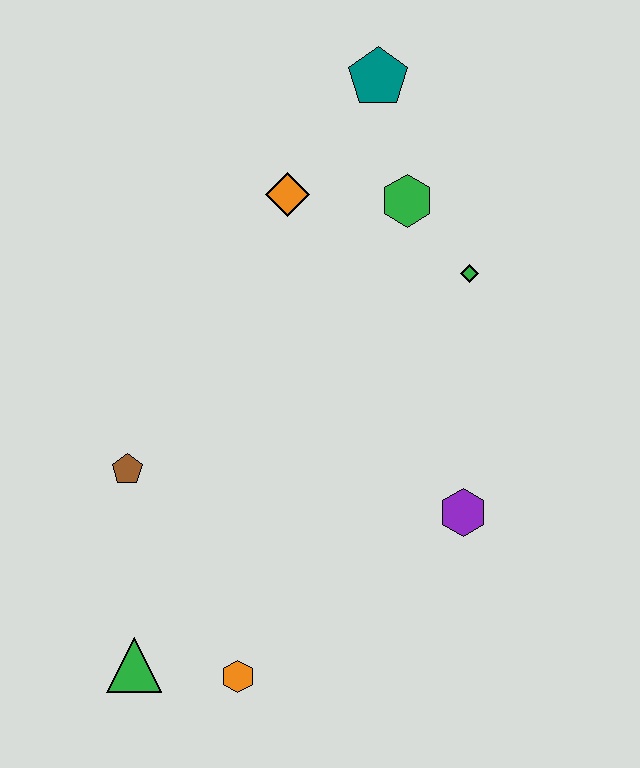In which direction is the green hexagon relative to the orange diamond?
The green hexagon is to the right of the orange diamond.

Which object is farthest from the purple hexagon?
The teal pentagon is farthest from the purple hexagon.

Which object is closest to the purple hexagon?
The green diamond is closest to the purple hexagon.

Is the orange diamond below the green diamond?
No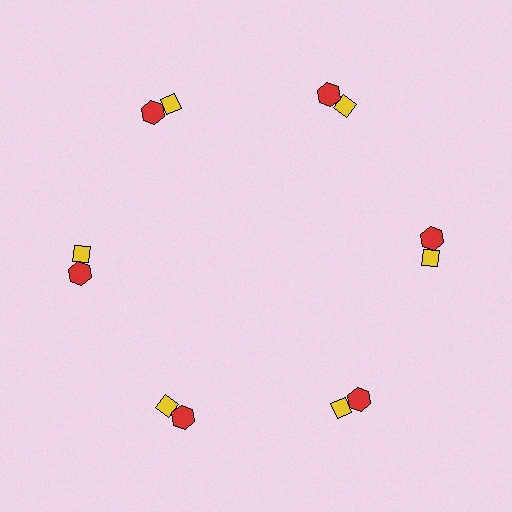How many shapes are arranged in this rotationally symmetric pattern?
There are 12 shapes, arranged in 6 groups of 2.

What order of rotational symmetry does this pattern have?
This pattern has 6-fold rotational symmetry.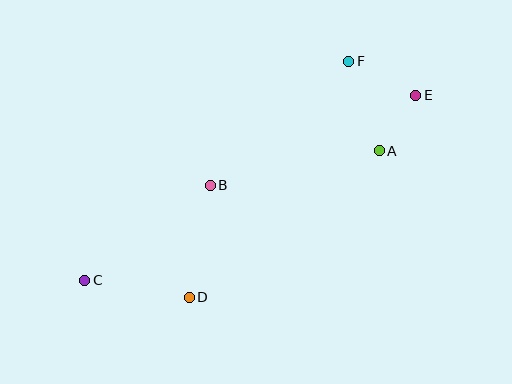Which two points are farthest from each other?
Points C and E are farthest from each other.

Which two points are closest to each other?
Points A and E are closest to each other.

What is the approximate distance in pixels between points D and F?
The distance between D and F is approximately 285 pixels.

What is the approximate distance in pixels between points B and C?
The distance between B and C is approximately 157 pixels.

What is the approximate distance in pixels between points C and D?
The distance between C and D is approximately 106 pixels.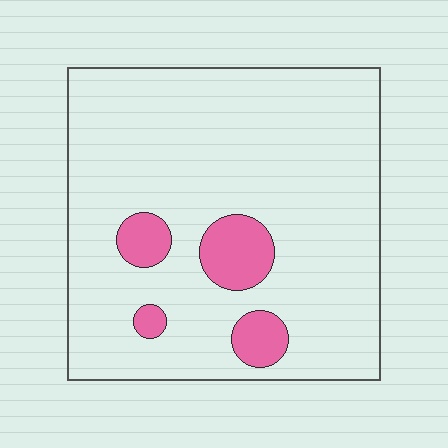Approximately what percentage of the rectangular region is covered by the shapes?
Approximately 10%.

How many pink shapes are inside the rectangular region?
4.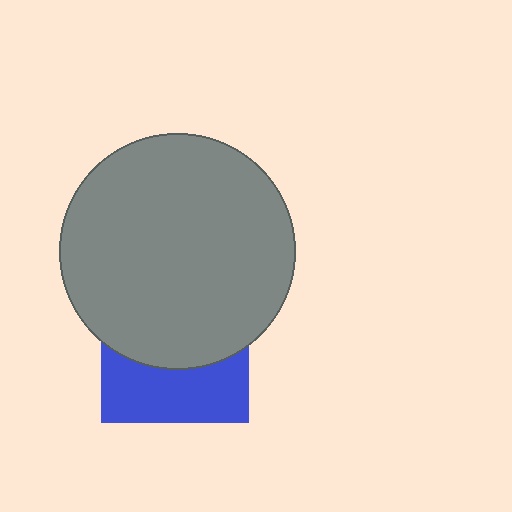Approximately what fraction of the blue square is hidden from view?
Roughly 59% of the blue square is hidden behind the gray circle.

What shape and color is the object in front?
The object in front is a gray circle.